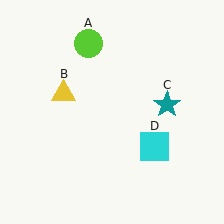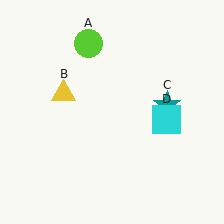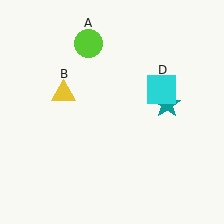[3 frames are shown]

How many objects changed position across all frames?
1 object changed position: cyan square (object D).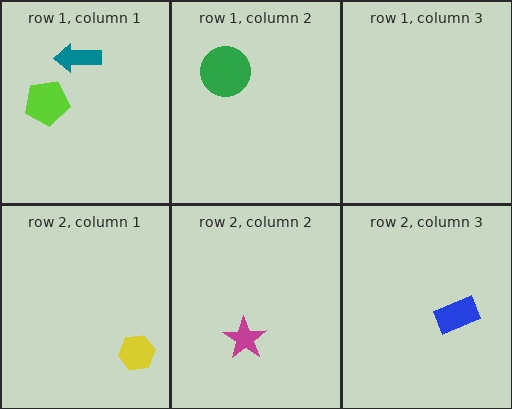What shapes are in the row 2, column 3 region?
The blue rectangle.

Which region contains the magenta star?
The row 2, column 2 region.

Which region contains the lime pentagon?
The row 1, column 1 region.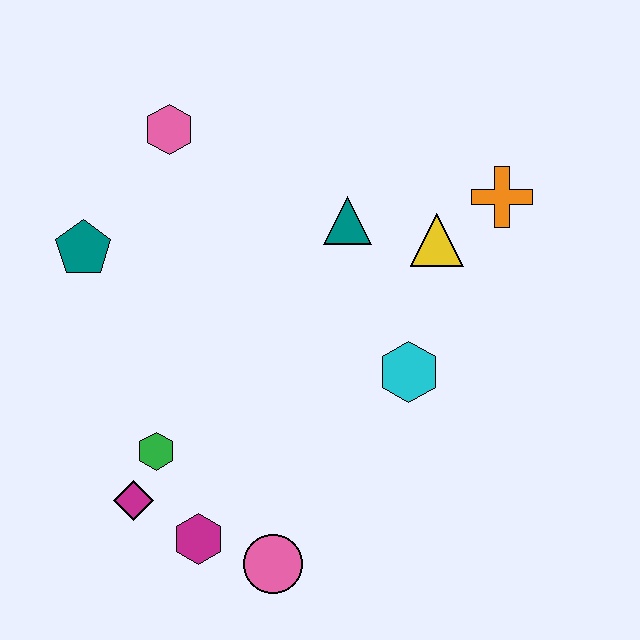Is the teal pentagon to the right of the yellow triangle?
No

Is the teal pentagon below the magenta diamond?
No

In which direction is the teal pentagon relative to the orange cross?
The teal pentagon is to the left of the orange cross.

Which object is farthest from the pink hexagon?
The pink circle is farthest from the pink hexagon.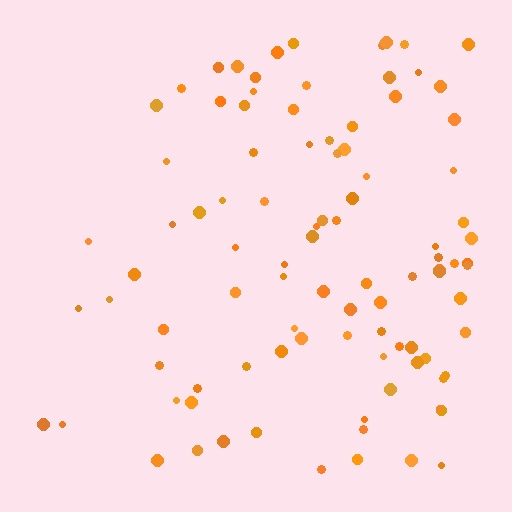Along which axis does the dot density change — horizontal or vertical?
Horizontal.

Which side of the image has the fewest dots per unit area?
The left.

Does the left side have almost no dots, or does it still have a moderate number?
Still a moderate number, just noticeably fewer than the right.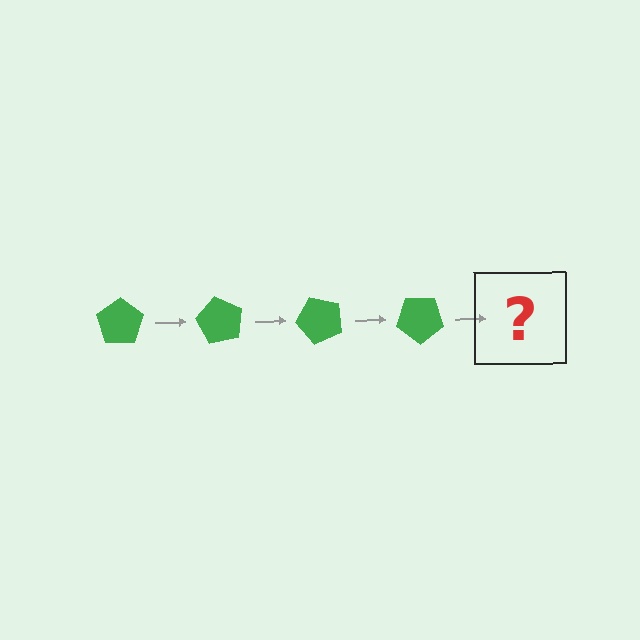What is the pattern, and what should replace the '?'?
The pattern is that the pentagon rotates 60 degrees each step. The '?' should be a green pentagon rotated 240 degrees.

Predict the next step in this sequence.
The next step is a green pentagon rotated 240 degrees.